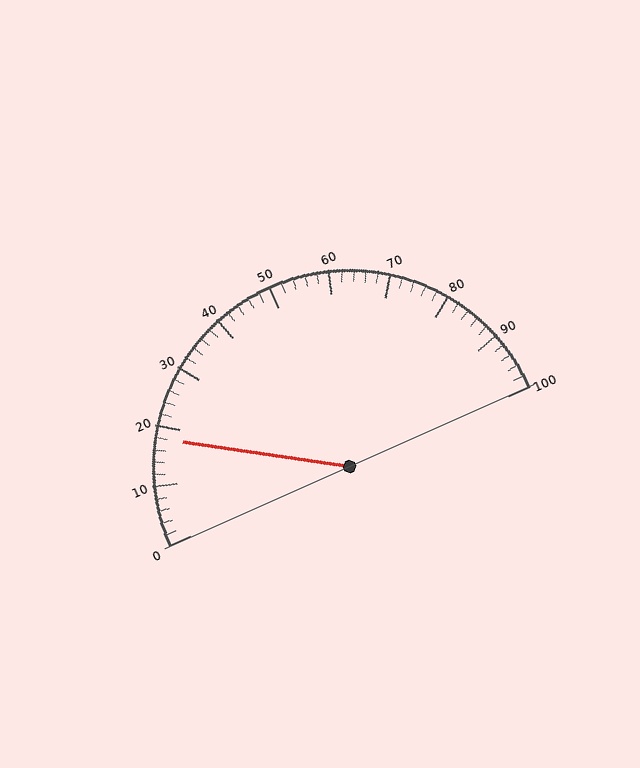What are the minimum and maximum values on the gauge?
The gauge ranges from 0 to 100.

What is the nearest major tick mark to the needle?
The nearest major tick mark is 20.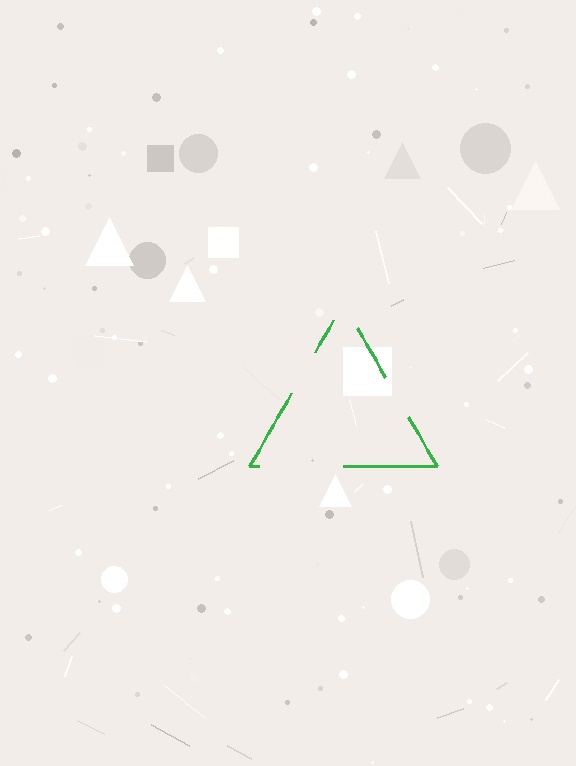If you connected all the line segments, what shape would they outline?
They would outline a triangle.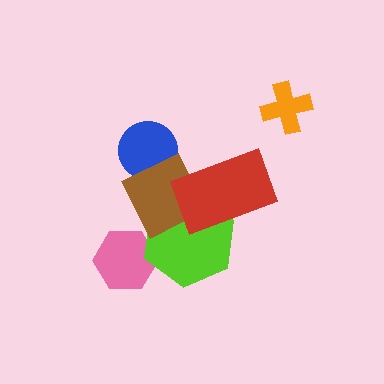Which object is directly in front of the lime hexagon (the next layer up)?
The brown square is directly in front of the lime hexagon.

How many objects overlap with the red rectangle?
2 objects overlap with the red rectangle.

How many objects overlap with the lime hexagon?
3 objects overlap with the lime hexagon.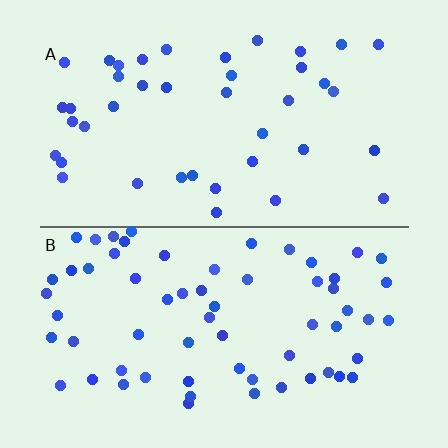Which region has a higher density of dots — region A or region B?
B (the bottom).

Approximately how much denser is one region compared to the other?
Approximately 1.5× — region B over region A.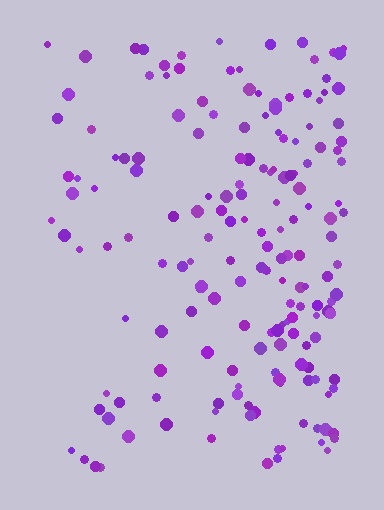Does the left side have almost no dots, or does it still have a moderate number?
Still a moderate number, just noticeably fewer than the right.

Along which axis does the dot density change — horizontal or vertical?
Horizontal.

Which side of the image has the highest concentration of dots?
The right.